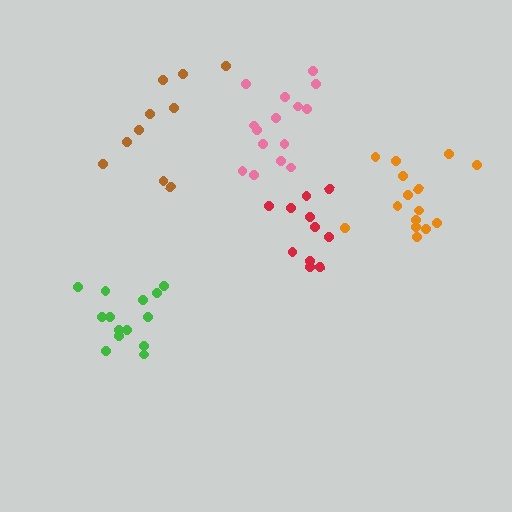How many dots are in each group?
Group 1: 14 dots, Group 2: 15 dots, Group 3: 11 dots, Group 4: 10 dots, Group 5: 15 dots (65 total).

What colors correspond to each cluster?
The clusters are colored: green, orange, red, brown, pink.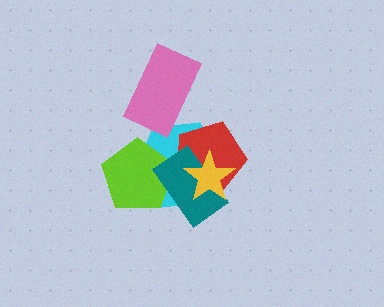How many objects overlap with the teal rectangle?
4 objects overlap with the teal rectangle.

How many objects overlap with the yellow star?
3 objects overlap with the yellow star.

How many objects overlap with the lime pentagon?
2 objects overlap with the lime pentagon.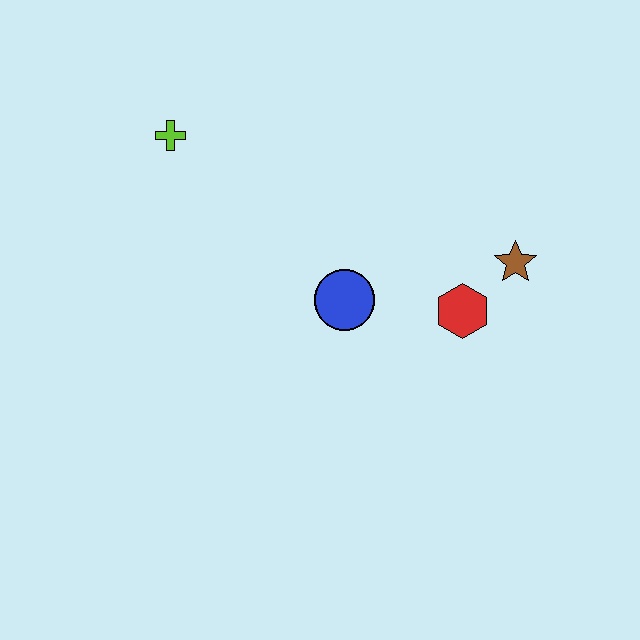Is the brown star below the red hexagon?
No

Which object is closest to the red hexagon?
The brown star is closest to the red hexagon.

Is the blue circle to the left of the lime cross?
No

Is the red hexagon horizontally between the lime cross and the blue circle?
No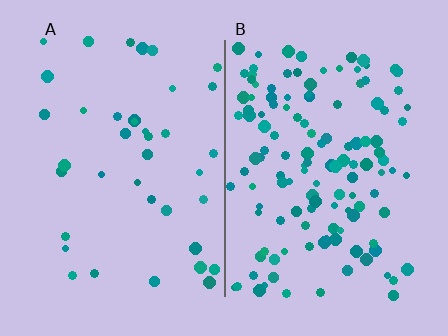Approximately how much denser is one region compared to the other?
Approximately 3.3× — region B over region A.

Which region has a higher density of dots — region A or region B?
B (the right).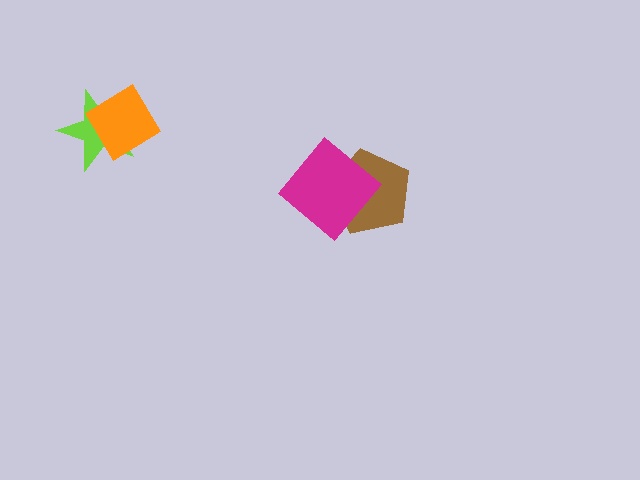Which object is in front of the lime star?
The orange diamond is in front of the lime star.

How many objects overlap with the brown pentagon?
1 object overlaps with the brown pentagon.